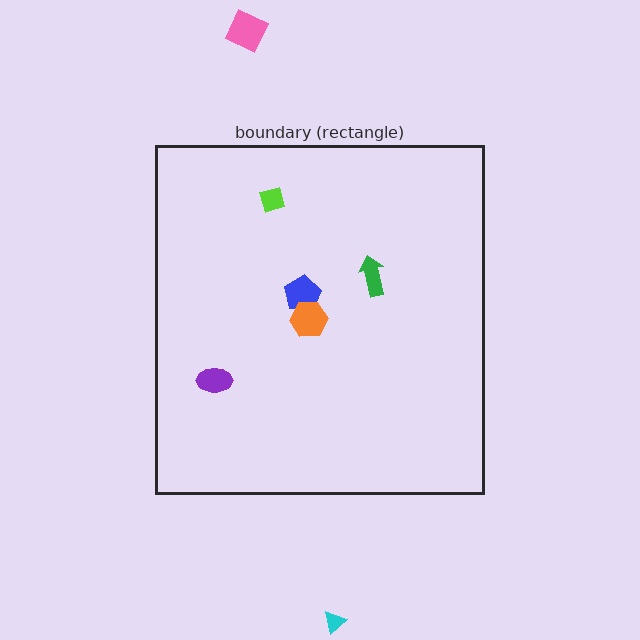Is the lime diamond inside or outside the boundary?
Inside.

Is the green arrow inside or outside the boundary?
Inside.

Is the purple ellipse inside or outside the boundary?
Inside.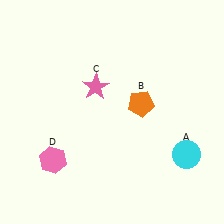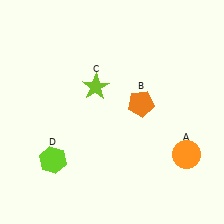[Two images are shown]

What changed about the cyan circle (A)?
In Image 1, A is cyan. In Image 2, it changed to orange.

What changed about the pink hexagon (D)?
In Image 1, D is pink. In Image 2, it changed to lime.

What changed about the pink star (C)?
In Image 1, C is pink. In Image 2, it changed to lime.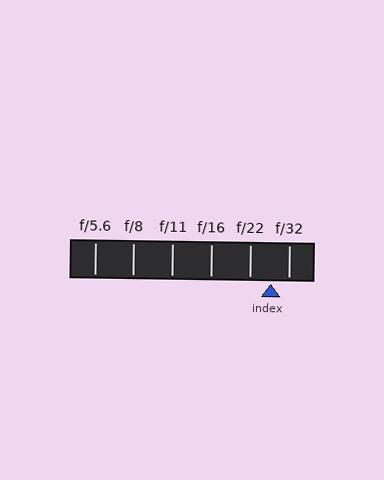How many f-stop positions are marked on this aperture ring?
There are 6 f-stop positions marked.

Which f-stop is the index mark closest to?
The index mark is closest to f/32.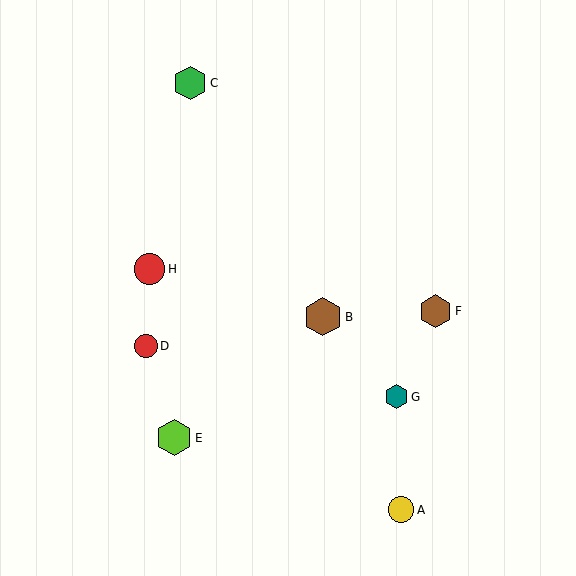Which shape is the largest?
The brown hexagon (labeled B) is the largest.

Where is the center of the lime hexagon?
The center of the lime hexagon is at (174, 438).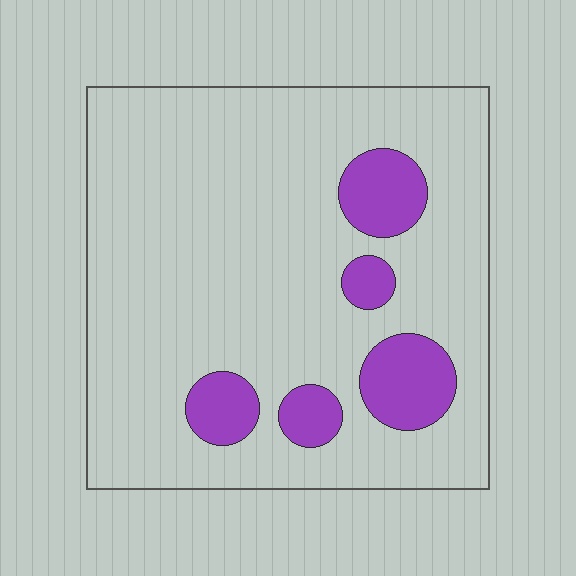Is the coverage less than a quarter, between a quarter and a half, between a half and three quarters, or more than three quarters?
Less than a quarter.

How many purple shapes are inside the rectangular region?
5.